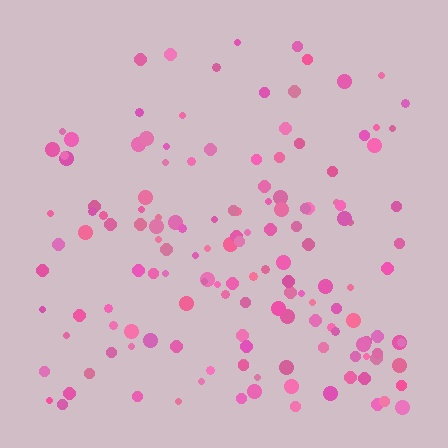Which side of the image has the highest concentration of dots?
The bottom.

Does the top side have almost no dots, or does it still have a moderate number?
Still a moderate number, just noticeably fewer than the bottom.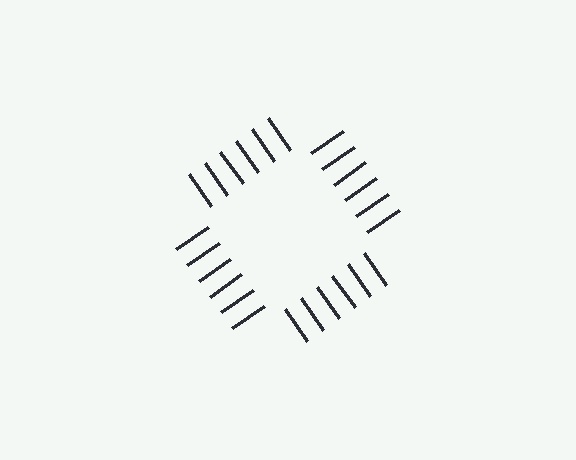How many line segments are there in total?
24 — 6 along each of the 4 edges.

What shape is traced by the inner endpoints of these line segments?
An illusory square — the line segments terminate on its edges but no continuous stroke is drawn.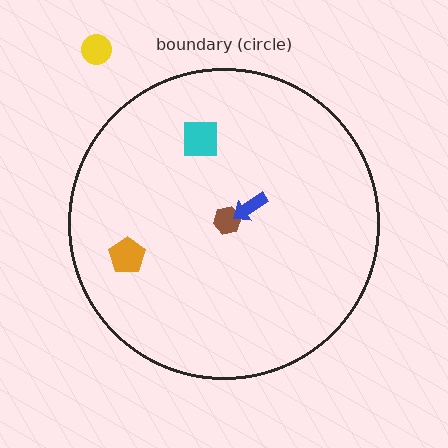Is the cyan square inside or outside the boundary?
Inside.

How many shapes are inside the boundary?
4 inside, 1 outside.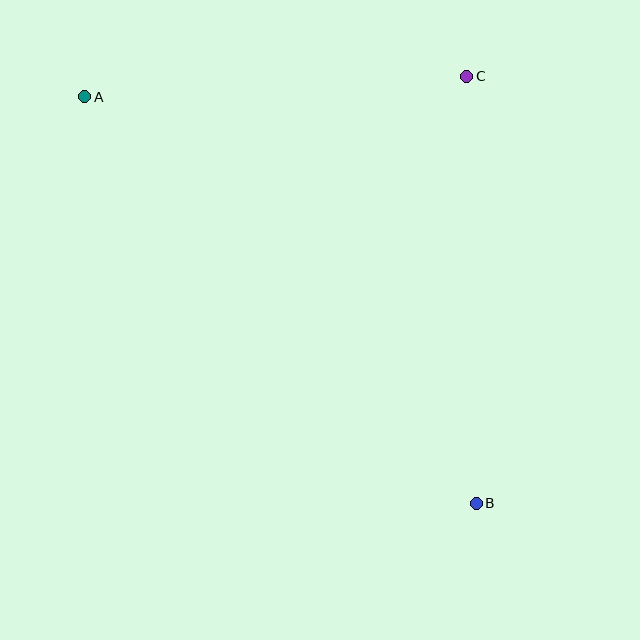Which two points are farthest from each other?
Points A and B are farthest from each other.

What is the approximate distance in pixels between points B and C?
The distance between B and C is approximately 427 pixels.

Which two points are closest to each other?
Points A and C are closest to each other.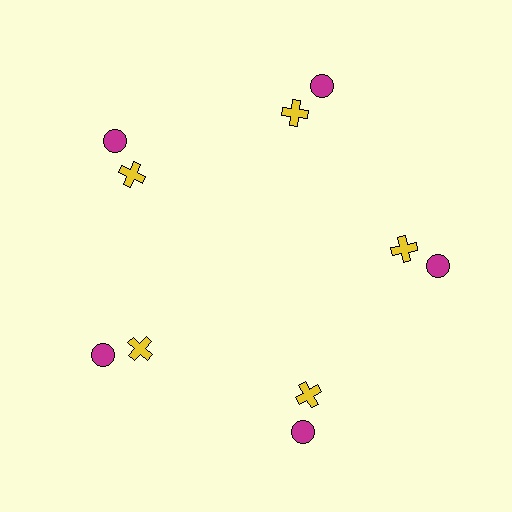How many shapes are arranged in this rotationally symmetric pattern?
There are 10 shapes, arranged in 5 groups of 2.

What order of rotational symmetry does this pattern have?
This pattern has 5-fold rotational symmetry.